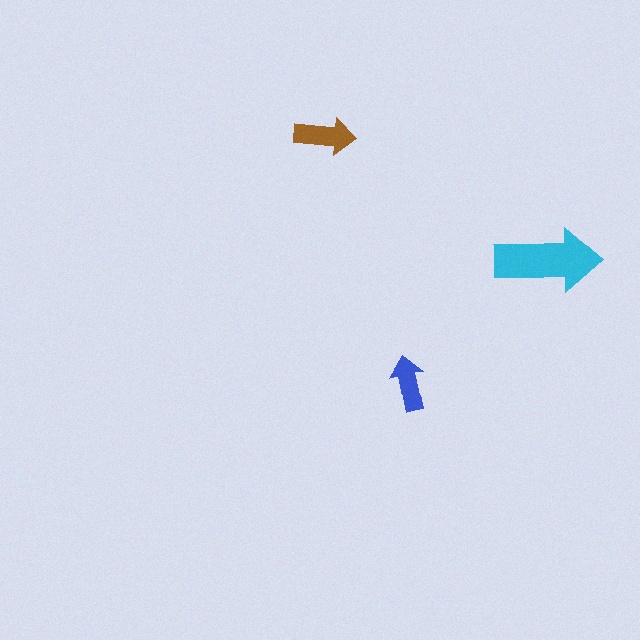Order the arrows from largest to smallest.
the cyan one, the brown one, the blue one.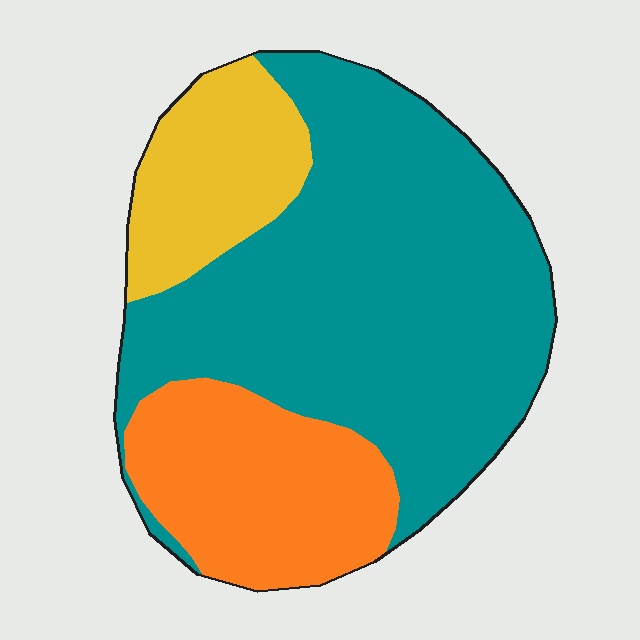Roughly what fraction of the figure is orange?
Orange covers around 25% of the figure.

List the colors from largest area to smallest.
From largest to smallest: teal, orange, yellow.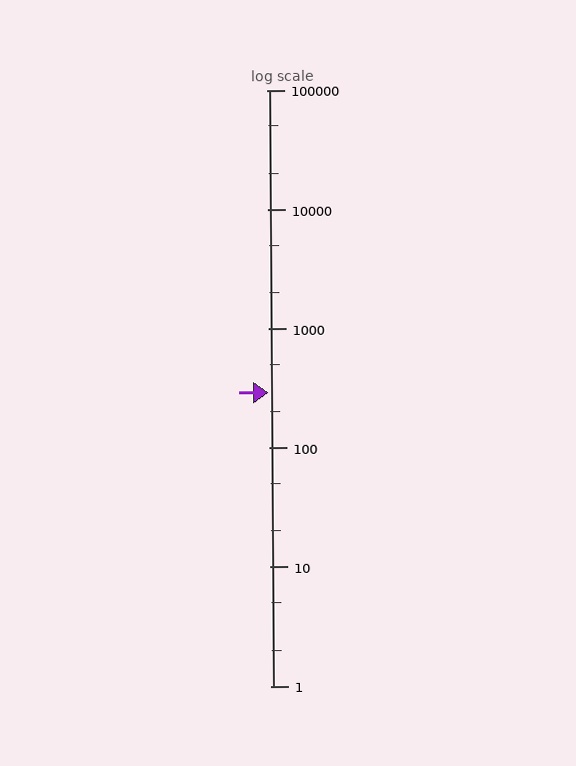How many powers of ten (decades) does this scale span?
The scale spans 5 decades, from 1 to 100000.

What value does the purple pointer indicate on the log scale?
The pointer indicates approximately 290.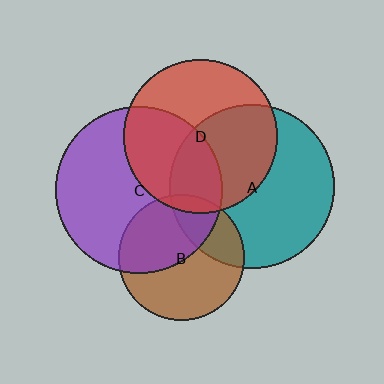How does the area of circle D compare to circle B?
Approximately 1.5 times.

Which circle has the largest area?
Circle C (purple).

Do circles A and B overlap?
Yes.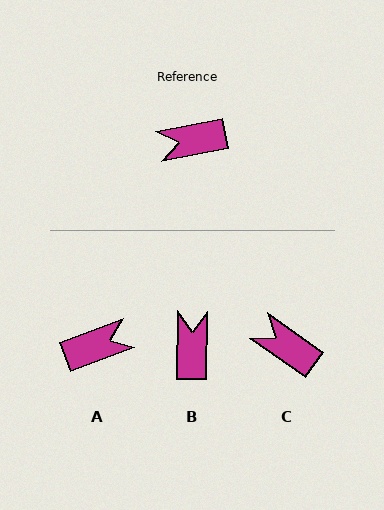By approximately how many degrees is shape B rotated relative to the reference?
Approximately 102 degrees clockwise.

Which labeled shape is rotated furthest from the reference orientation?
A, about 171 degrees away.